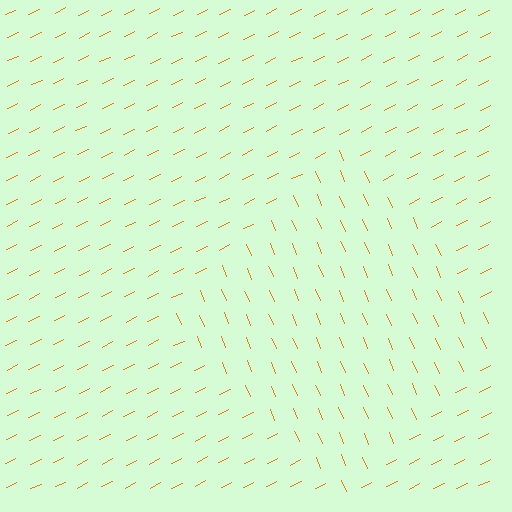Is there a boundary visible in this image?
Yes, there is a texture boundary formed by a change in line orientation.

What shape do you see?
I see a diamond.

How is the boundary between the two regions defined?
The boundary is defined purely by a change in line orientation (approximately 87 degrees difference). All lines are the same color and thickness.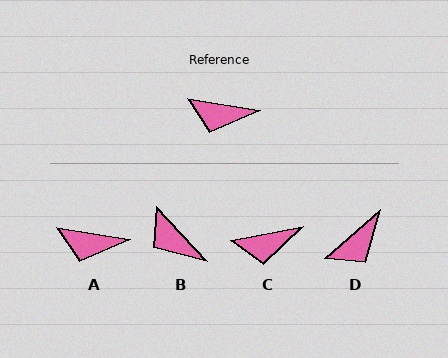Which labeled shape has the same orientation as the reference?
A.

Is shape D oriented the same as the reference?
No, it is off by about 50 degrees.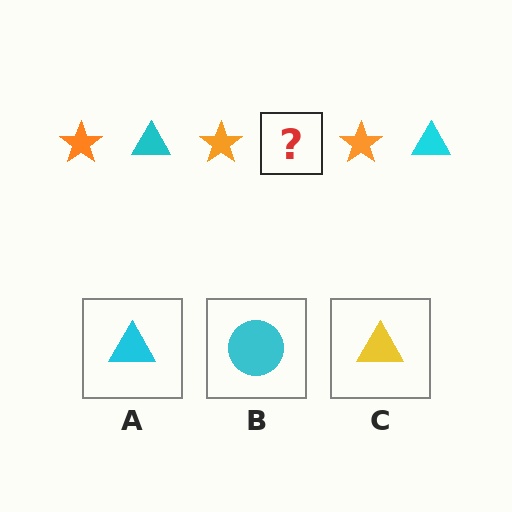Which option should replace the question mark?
Option A.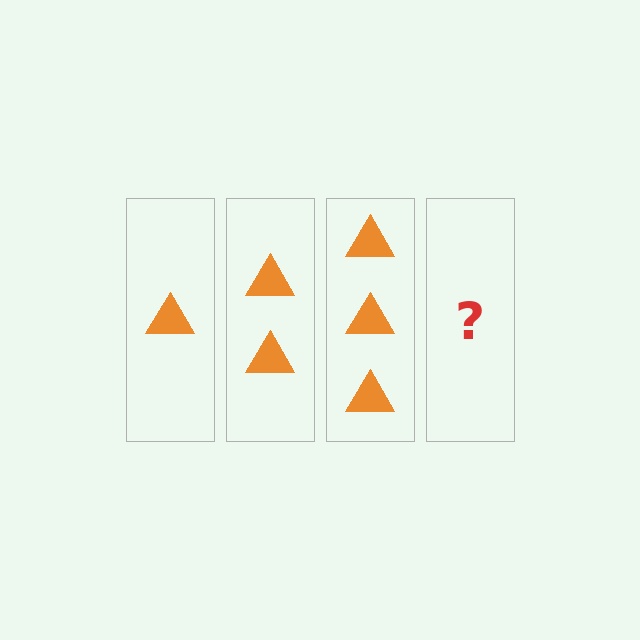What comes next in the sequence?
The next element should be 4 triangles.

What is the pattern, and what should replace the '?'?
The pattern is that each step adds one more triangle. The '?' should be 4 triangles.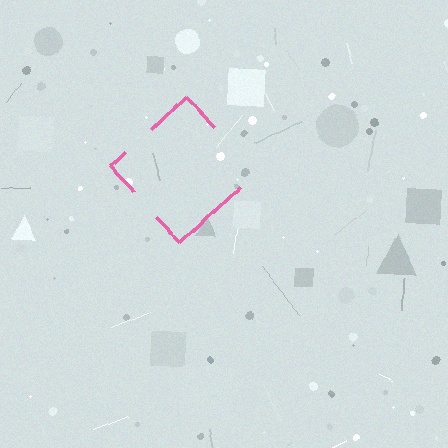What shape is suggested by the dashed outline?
The dashed outline suggests a diamond.